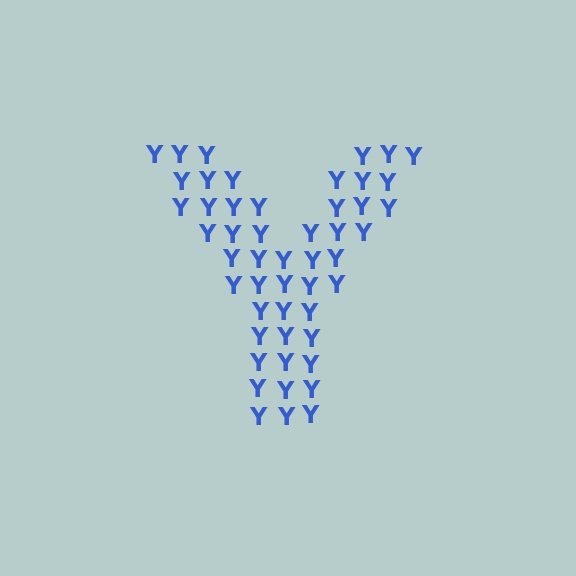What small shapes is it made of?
It is made of small letter Y's.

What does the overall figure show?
The overall figure shows the letter Y.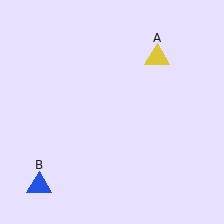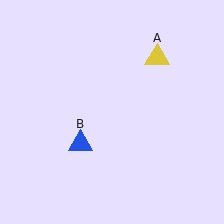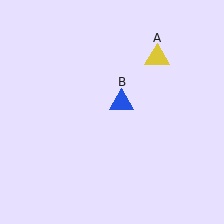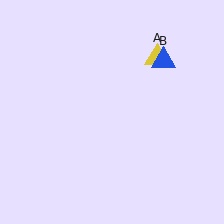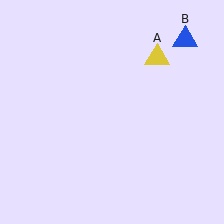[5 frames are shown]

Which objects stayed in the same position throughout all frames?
Yellow triangle (object A) remained stationary.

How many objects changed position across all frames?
1 object changed position: blue triangle (object B).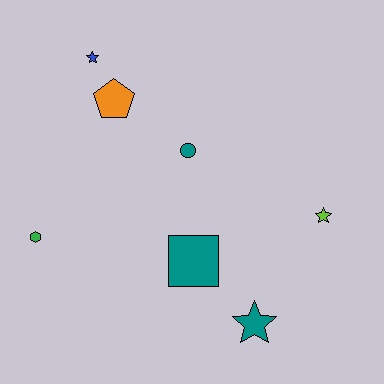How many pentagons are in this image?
There is 1 pentagon.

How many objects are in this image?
There are 7 objects.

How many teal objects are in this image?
There are 3 teal objects.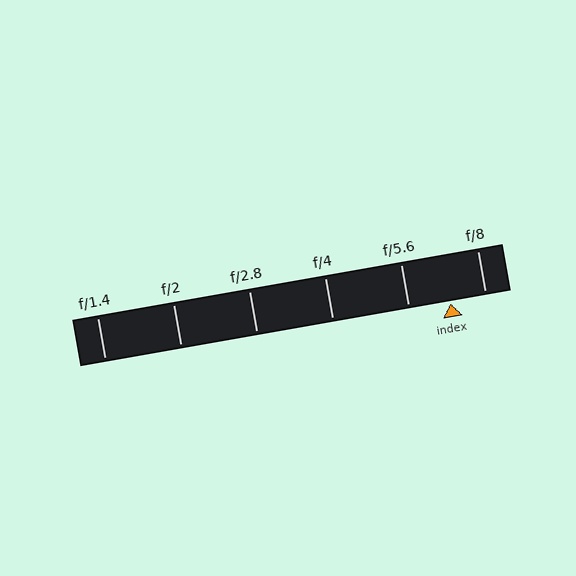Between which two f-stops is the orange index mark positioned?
The index mark is between f/5.6 and f/8.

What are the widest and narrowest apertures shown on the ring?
The widest aperture shown is f/1.4 and the narrowest is f/8.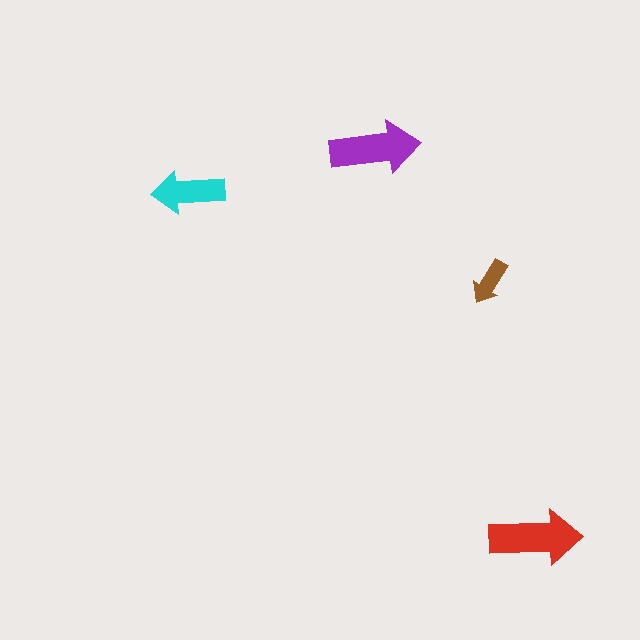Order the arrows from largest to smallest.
the red one, the purple one, the cyan one, the brown one.